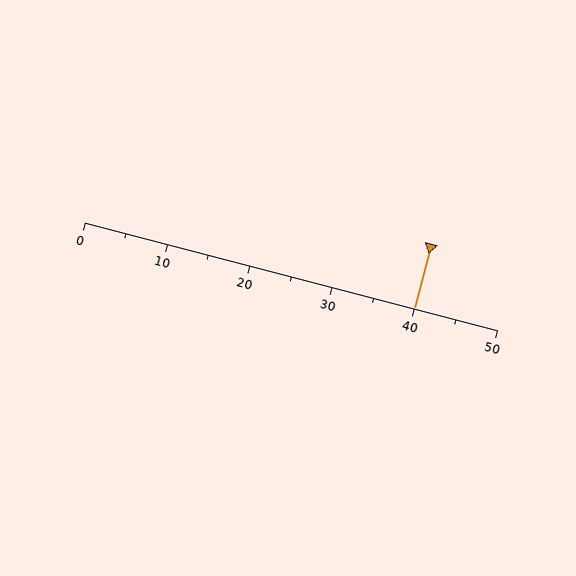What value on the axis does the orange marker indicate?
The marker indicates approximately 40.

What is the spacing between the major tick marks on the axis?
The major ticks are spaced 10 apart.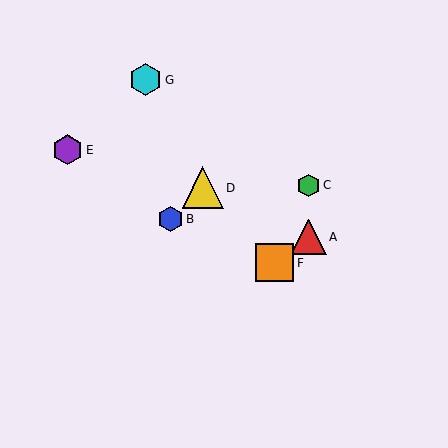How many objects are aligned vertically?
2 objects (A, C) are aligned vertically.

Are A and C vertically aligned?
Yes, both are at x≈308.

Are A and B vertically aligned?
No, A is at x≈308 and B is at x≈170.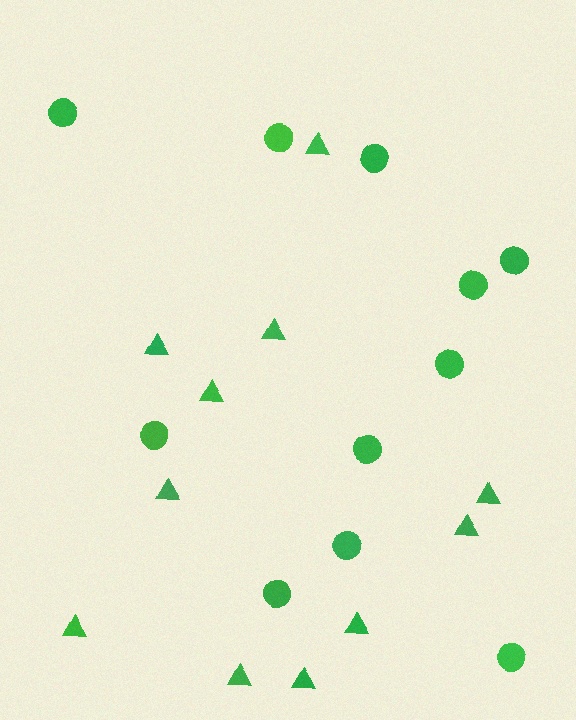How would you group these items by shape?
There are 2 groups: one group of triangles (11) and one group of circles (11).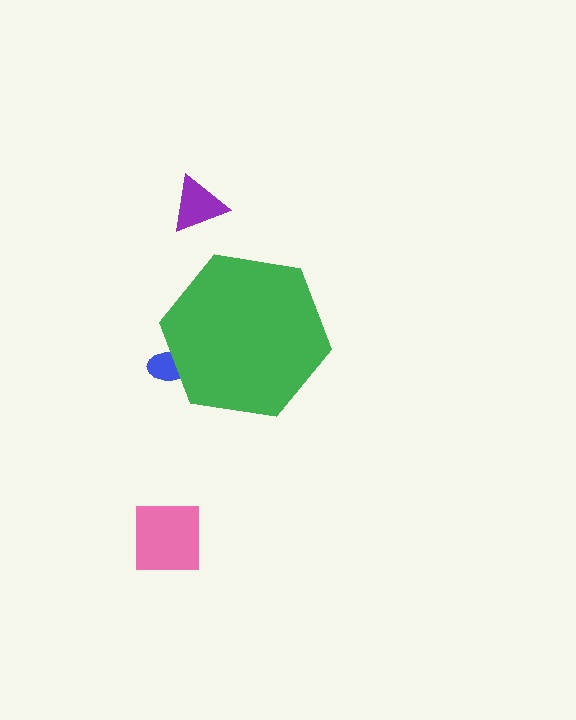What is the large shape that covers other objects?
A green hexagon.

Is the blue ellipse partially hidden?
Yes, the blue ellipse is partially hidden behind the green hexagon.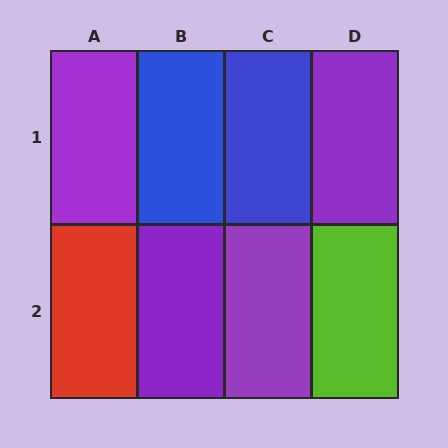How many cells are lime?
1 cell is lime.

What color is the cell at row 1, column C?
Blue.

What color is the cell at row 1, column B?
Blue.